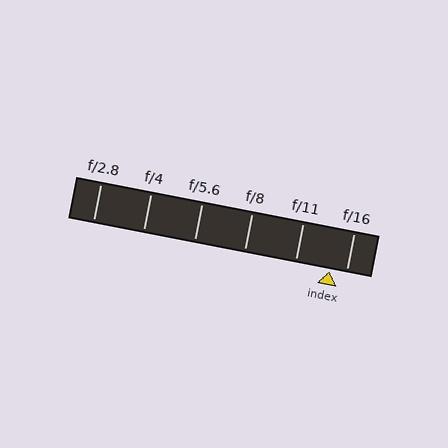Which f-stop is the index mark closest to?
The index mark is closest to f/16.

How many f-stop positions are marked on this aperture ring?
There are 6 f-stop positions marked.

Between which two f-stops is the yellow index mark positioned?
The index mark is between f/11 and f/16.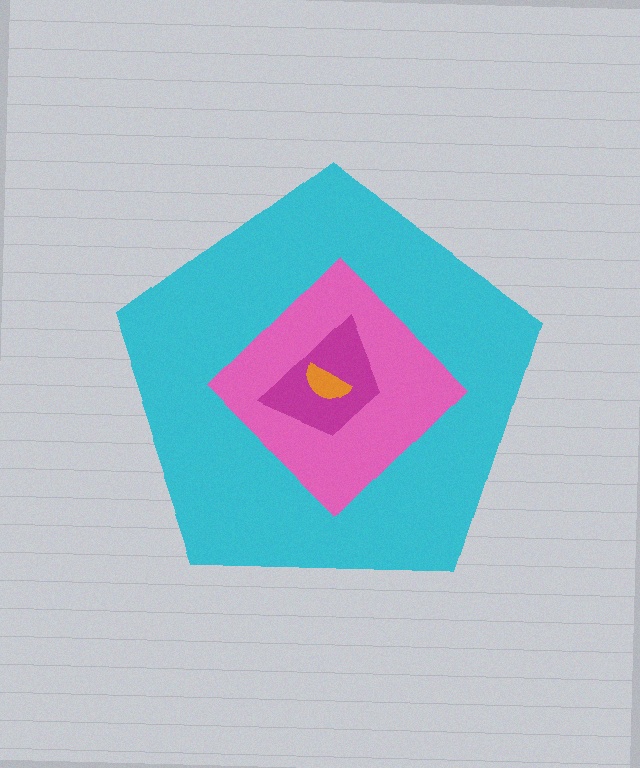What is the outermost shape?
The cyan pentagon.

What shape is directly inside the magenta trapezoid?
The orange semicircle.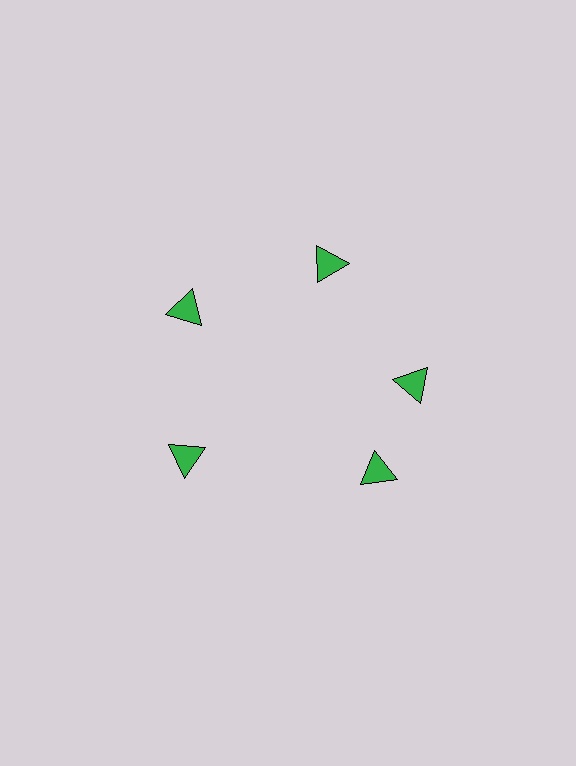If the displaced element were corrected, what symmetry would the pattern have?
It would have 5-fold rotational symmetry — the pattern would map onto itself every 72 degrees.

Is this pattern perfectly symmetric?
No. The 5 green triangles are arranged in a ring, but one element near the 5 o'clock position is rotated out of alignment along the ring, breaking the 5-fold rotational symmetry.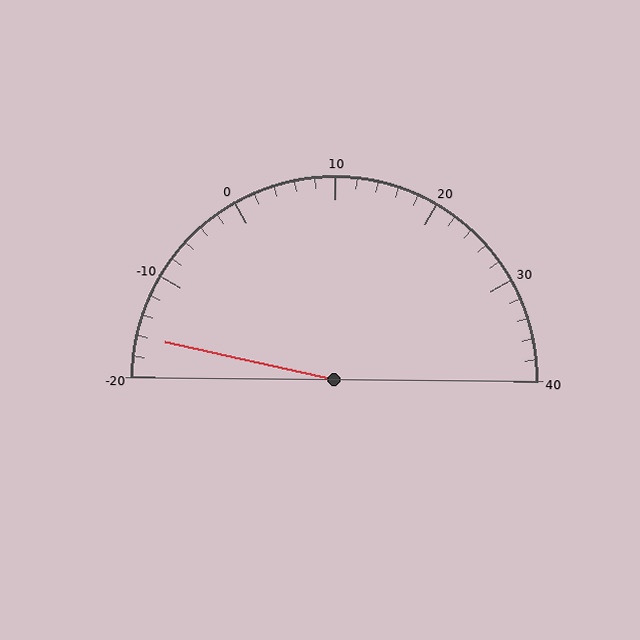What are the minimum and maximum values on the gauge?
The gauge ranges from -20 to 40.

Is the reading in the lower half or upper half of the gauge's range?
The reading is in the lower half of the range (-20 to 40).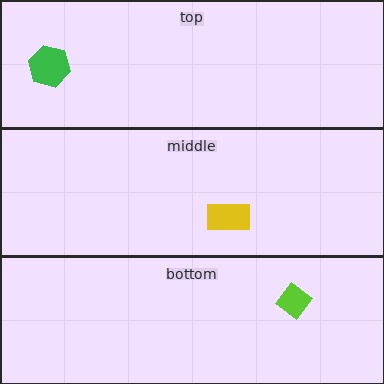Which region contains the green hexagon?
The top region.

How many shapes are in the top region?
1.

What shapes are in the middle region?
The yellow rectangle.